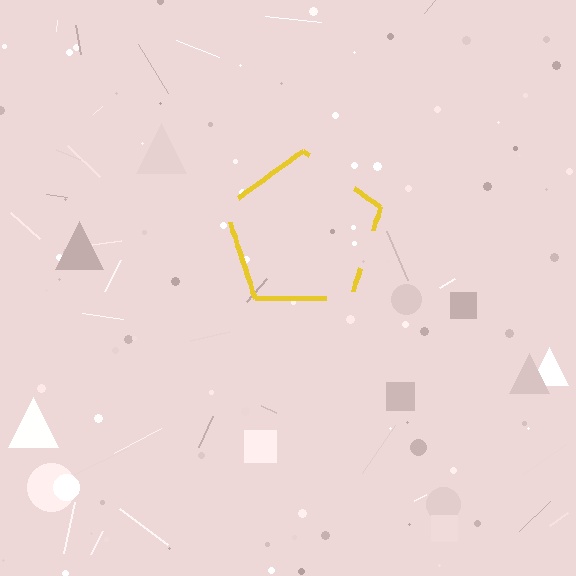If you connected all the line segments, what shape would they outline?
They would outline a pentagon.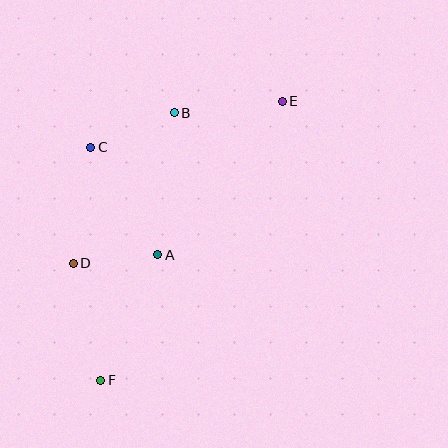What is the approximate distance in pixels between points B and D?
The distance between B and D is approximately 181 pixels.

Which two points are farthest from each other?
Points E and F are farthest from each other.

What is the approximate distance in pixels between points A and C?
The distance between A and C is approximately 126 pixels.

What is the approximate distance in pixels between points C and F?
The distance between C and F is approximately 233 pixels.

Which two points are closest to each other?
Points A and D are closest to each other.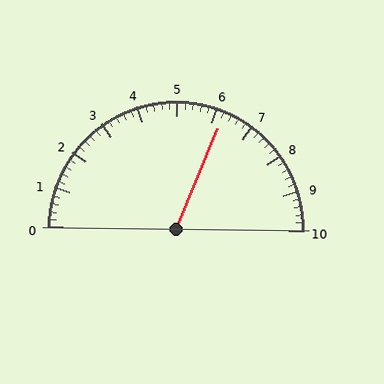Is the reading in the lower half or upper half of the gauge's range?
The reading is in the upper half of the range (0 to 10).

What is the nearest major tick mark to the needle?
The nearest major tick mark is 6.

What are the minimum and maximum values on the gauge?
The gauge ranges from 0 to 10.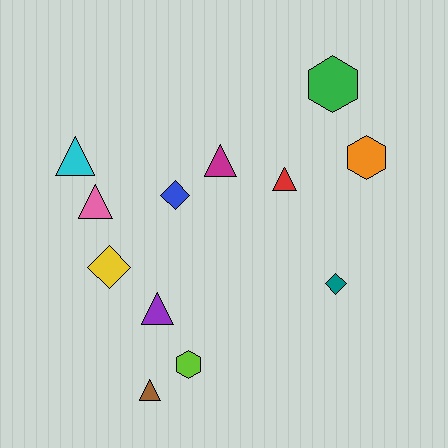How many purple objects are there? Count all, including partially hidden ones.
There is 1 purple object.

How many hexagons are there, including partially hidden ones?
There are 3 hexagons.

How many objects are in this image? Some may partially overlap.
There are 12 objects.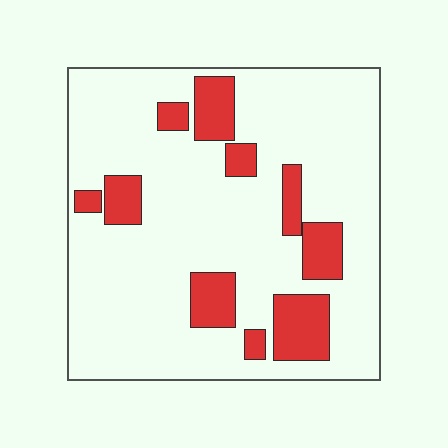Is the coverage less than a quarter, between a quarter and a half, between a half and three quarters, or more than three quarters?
Less than a quarter.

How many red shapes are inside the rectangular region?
10.